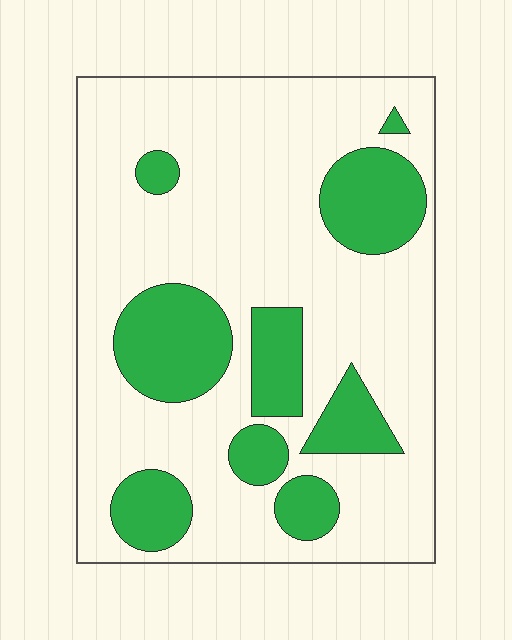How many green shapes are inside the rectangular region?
9.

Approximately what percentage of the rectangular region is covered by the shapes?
Approximately 25%.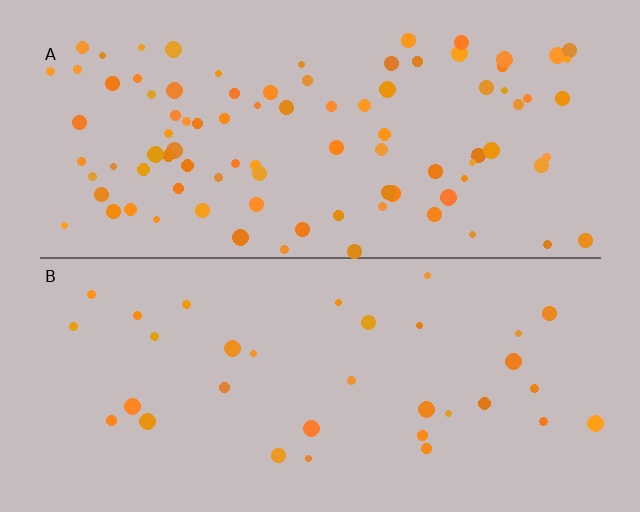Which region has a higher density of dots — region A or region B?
A (the top).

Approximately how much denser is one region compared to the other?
Approximately 2.8× — region A over region B.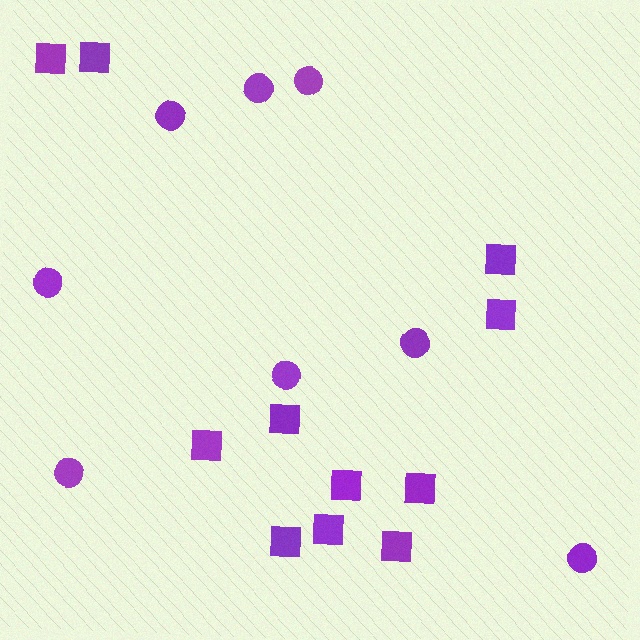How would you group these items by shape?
There are 2 groups: one group of squares (11) and one group of circles (8).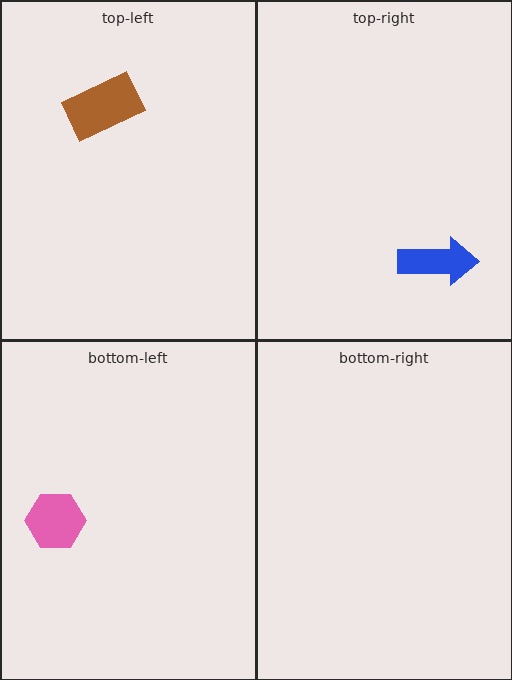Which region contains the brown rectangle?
The top-left region.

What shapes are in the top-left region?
The brown rectangle.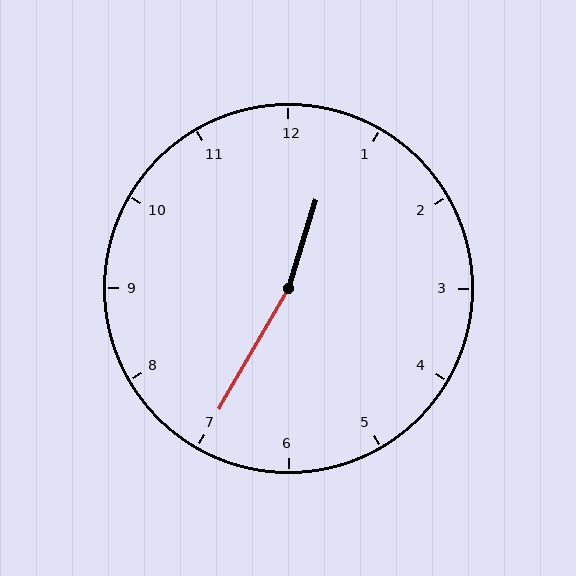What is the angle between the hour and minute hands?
Approximately 168 degrees.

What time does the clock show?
12:35.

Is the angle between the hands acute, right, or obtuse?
It is obtuse.